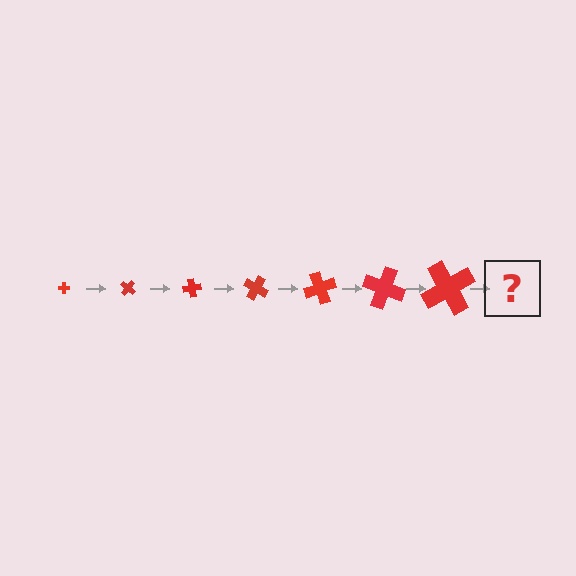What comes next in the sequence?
The next element should be a cross, larger than the previous one and rotated 280 degrees from the start.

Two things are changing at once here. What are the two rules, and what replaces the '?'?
The two rules are that the cross grows larger each step and it rotates 40 degrees each step. The '?' should be a cross, larger than the previous one and rotated 280 degrees from the start.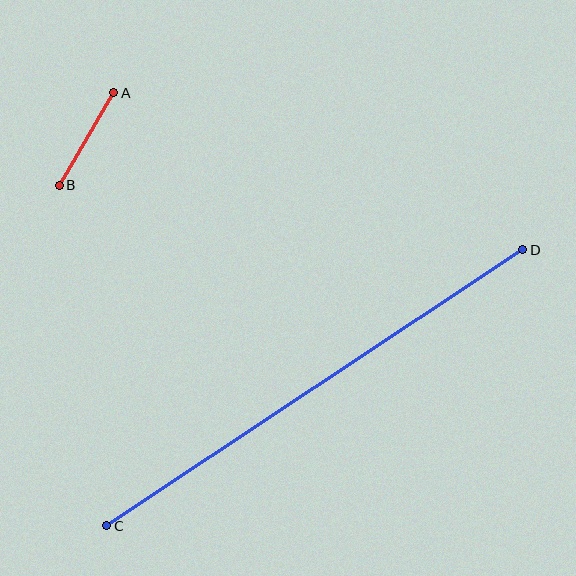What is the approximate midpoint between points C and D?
The midpoint is at approximately (315, 388) pixels.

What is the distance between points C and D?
The distance is approximately 499 pixels.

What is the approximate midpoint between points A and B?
The midpoint is at approximately (87, 139) pixels.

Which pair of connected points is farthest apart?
Points C and D are farthest apart.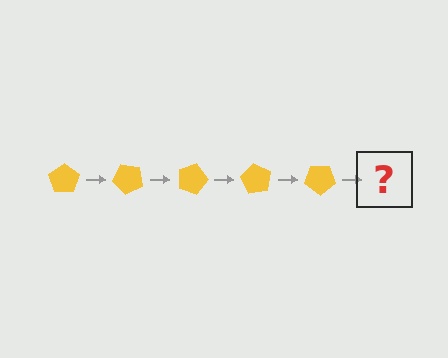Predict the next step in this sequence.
The next step is a yellow pentagon rotated 225 degrees.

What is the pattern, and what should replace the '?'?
The pattern is that the pentagon rotates 45 degrees each step. The '?' should be a yellow pentagon rotated 225 degrees.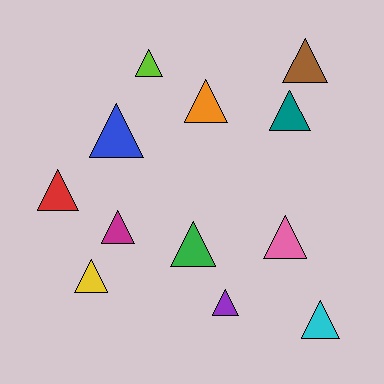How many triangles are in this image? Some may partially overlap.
There are 12 triangles.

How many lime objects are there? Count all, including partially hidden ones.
There is 1 lime object.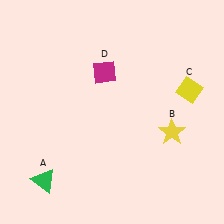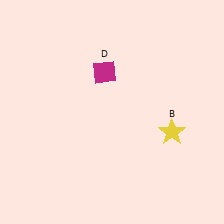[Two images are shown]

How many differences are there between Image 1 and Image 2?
There are 2 differences between the two images.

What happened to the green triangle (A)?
The green triangle (A) was removed in Image 2. It was in the bottom-left area of Image 1.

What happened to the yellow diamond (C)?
The yellow diamond (C) was removed in Image 2. It was in the top-right area of Image 1.